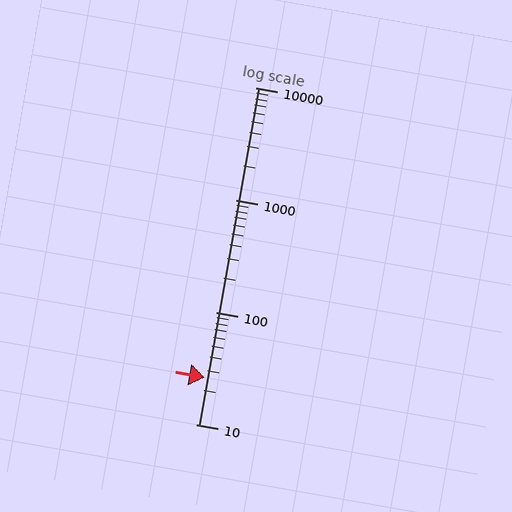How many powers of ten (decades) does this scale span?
The scale spans 3 decades, from 10 to 10000.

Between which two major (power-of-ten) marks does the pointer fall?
The pointer is between 10 and 100.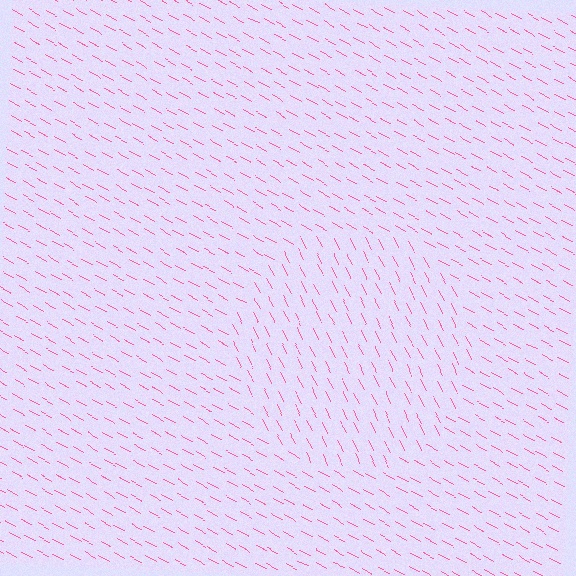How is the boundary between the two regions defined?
The boundary is defined purely by a change in line orientation (approximately 34 degrees difference). All lines are the same color and thickness.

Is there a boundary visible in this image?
Yes, there is a texture boundary formed by a change in line orientation.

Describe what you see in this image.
The image is filled with small pink line segments. A circle region in the image has lines oriented differently from the surrounding lines, creating a visible texture boundary.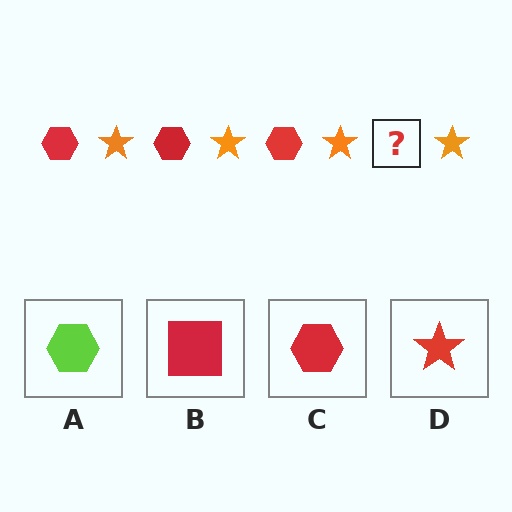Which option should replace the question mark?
Option C.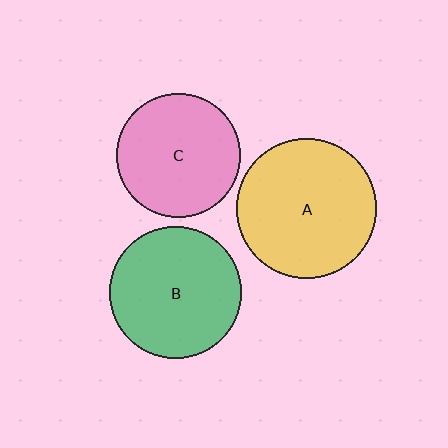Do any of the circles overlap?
No, none of the circles overlap.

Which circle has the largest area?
Circle A (yellow).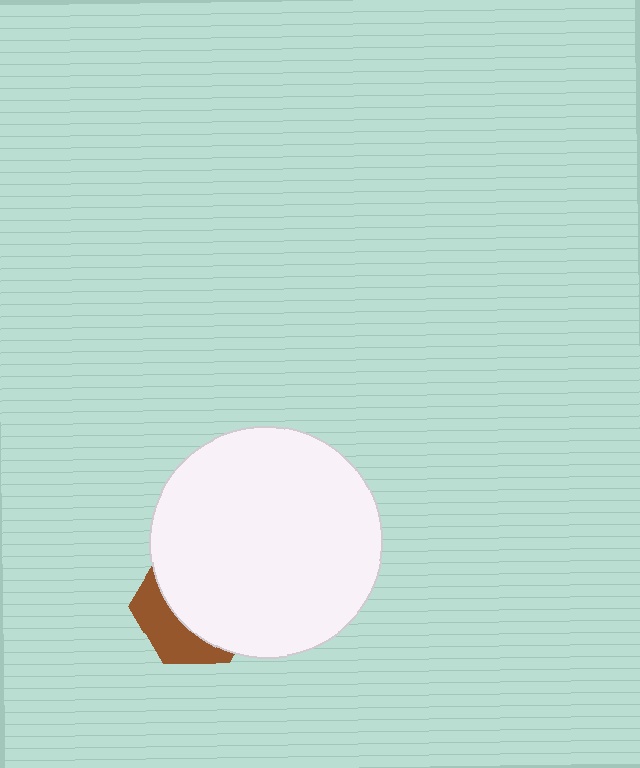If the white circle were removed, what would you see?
You would see the complete brown hexagon.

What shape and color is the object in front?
The object in front is a white circle.